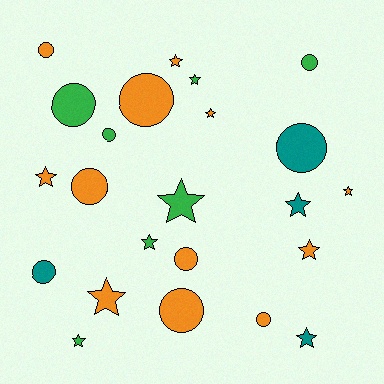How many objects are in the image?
There are 23 objects.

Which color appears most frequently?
Orange, with 12 objects.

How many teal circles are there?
There are 2 teal circles.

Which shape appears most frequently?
Star, with 12 objects.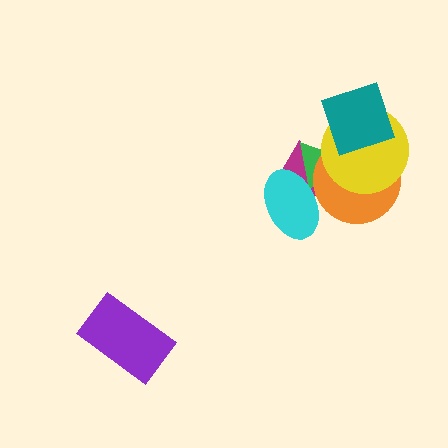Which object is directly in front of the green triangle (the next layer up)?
The orange circle is directly in front of the green triangle.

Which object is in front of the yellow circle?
The teal diamond is in front of the yellow circle.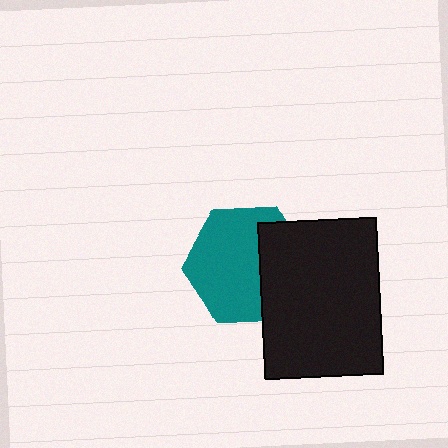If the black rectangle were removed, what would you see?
You would see the complete teal hexagon.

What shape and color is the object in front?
The object in front is a black rectangle.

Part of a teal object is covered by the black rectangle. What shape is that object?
It is a hexagon.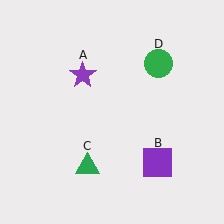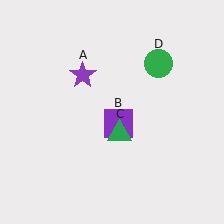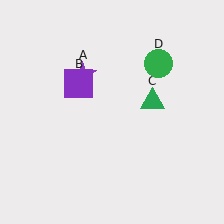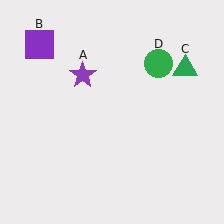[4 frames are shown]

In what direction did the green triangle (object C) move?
The green triangle (object C) moved up and to the right.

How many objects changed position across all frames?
2 objects changed position: purple square (object B), green triangle (object C).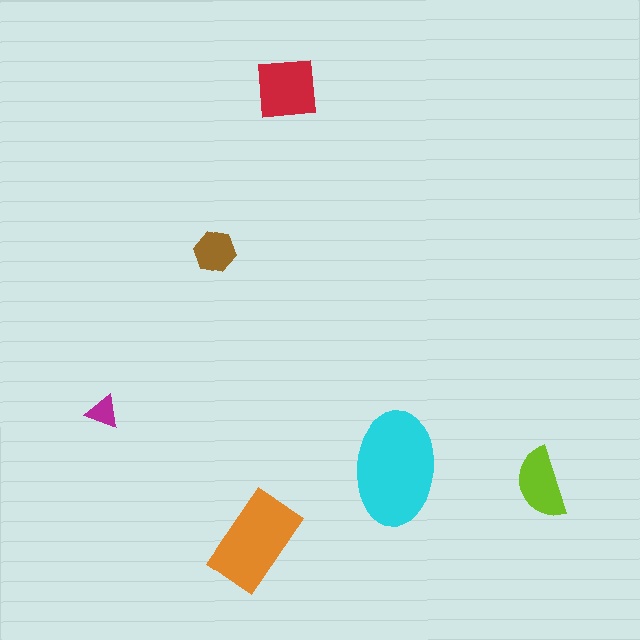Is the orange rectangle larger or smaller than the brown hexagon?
Larger.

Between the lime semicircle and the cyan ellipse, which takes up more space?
The cyan ellipse.